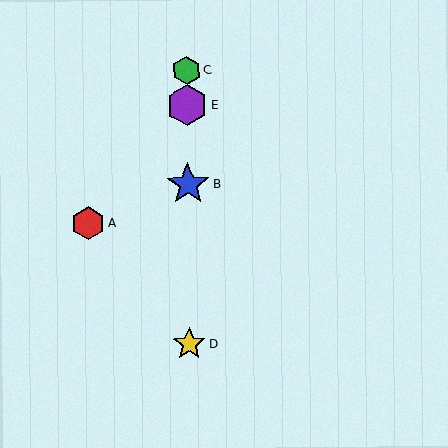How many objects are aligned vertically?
4 objects (B, C, D, E) are aligned vertically.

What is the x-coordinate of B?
Object B is at x≈188.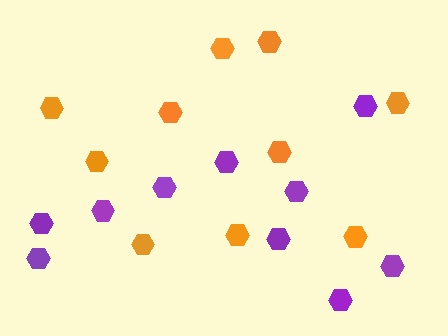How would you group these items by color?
There are 2 groups: one group of orange hexagons (10) and one group of purple hexagons (10).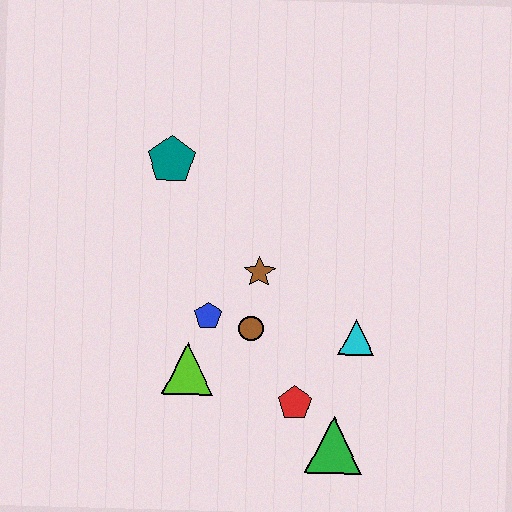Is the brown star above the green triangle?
Yes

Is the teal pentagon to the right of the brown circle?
No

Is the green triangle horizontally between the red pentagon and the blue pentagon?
No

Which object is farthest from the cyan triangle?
The teal pentagon is farthest from the cyan triangle.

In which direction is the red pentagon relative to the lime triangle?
The red pentagon is to the right of the lime triangle.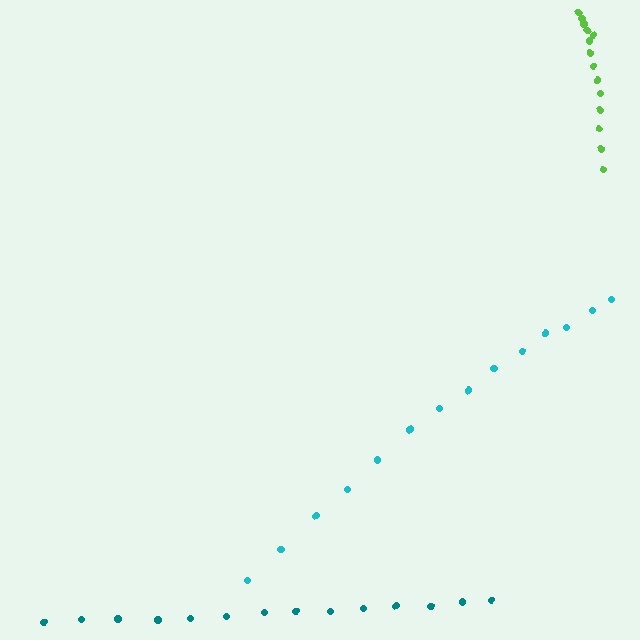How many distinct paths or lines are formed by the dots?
There are 3 distinct paths.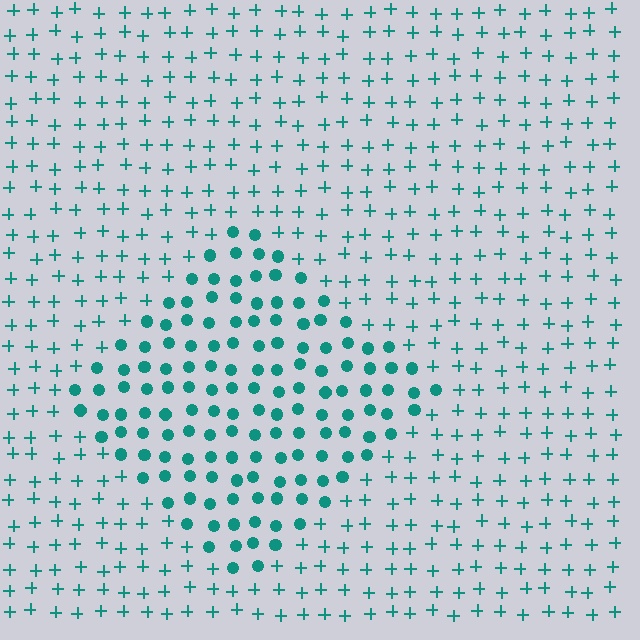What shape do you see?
I see a diamond.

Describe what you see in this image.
The image is filled with small teal elements arranged in a uniform grid. A diamond-shaped region contains circles, while the surrounding area contains plus signs. The boundary is defined purely by the change in element shape.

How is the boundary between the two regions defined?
The boundary is defined by a change in element shape: circles inside vs. plus signs outside. All elements share the same color and spacing.